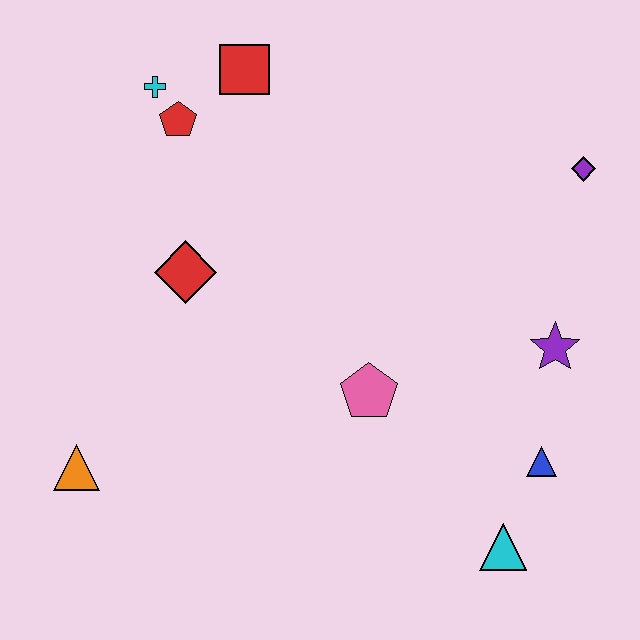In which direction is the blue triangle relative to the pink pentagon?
The blue triangle is to the right of the pink pentagon.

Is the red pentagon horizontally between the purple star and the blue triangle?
No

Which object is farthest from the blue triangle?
The cyan cross is farthest from the blue triangle.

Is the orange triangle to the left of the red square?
Yes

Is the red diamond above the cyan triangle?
Yes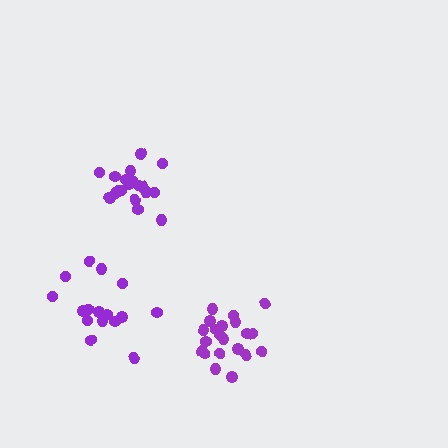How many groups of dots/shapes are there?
There are 3 groups.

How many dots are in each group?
Group 1: 19 dots, Group 2: 21 dots, Group 3: 16 dots (56 total).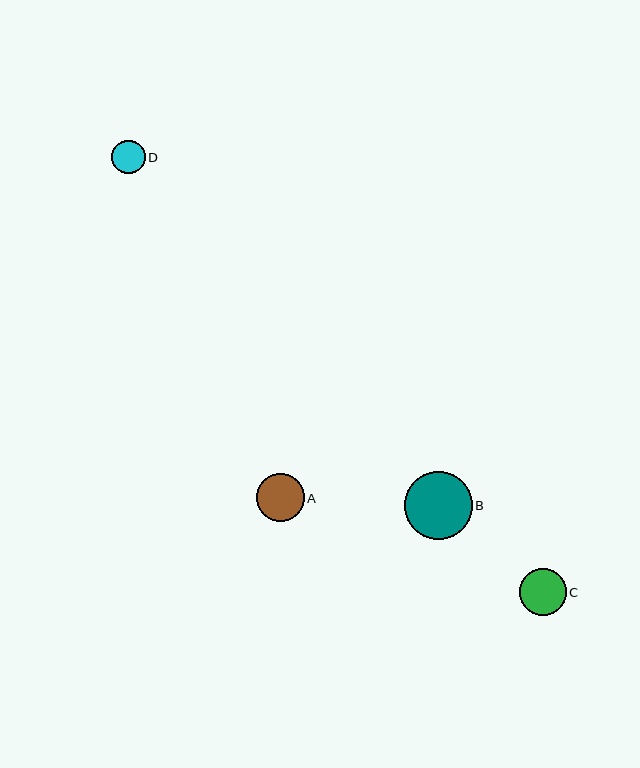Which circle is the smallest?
Circle D is the smallest with a size of approximately 33 pixels.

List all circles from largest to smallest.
From largest to smallest: B, A, C, D.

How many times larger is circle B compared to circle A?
Circle B is approximately 1.4 times the size of circle A.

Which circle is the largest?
Circle B is the largest with a size of approximately 68 pixels.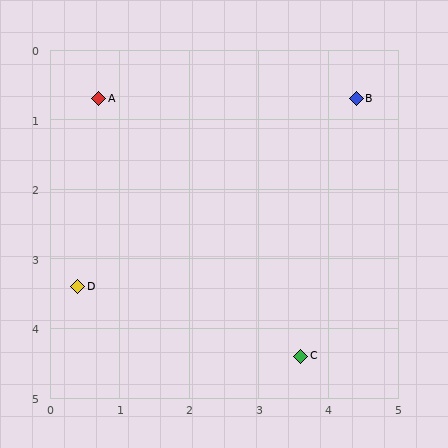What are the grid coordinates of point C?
Point C is at approximately (3.6, 4.4).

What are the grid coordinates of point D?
Point D is at approximately (0.4, 3.4).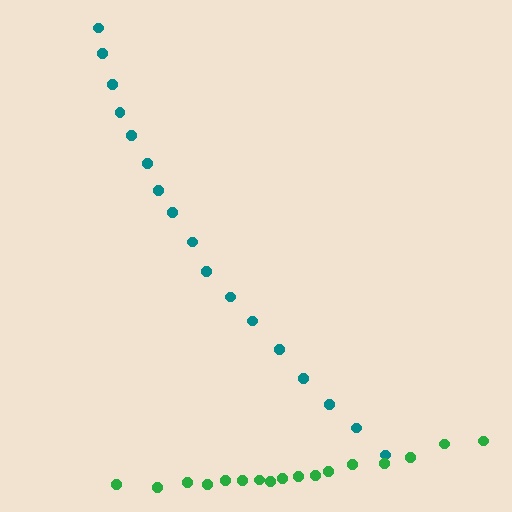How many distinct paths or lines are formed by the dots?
There are 2 distinct paths.